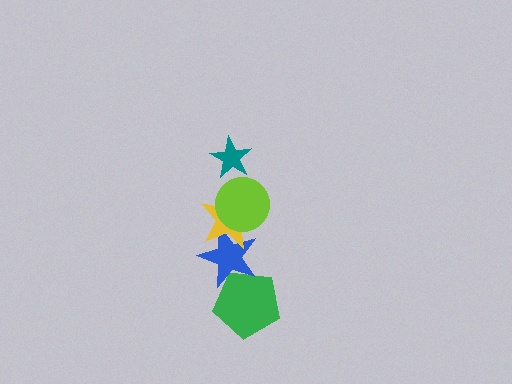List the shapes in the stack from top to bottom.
From top to bottom: the teal star, the lime circle, the yellow star, the blue star, the green pentagon.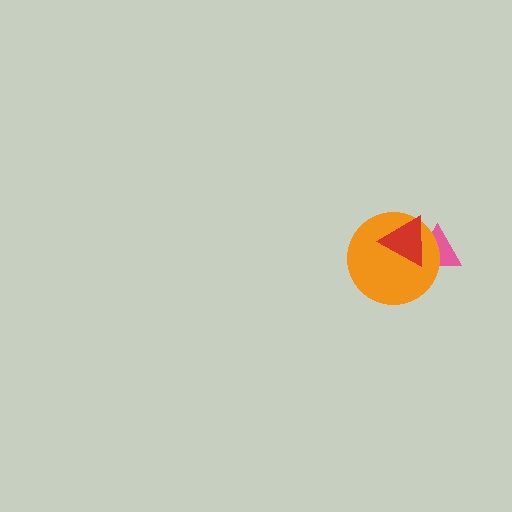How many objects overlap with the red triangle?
2 objects overlap with the red triangle.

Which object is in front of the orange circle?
The red triangle is in front of the orange circle.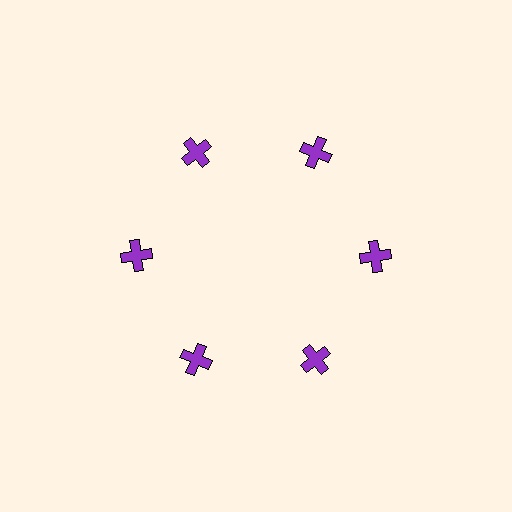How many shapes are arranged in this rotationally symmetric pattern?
There are 6 shapes, arranged in 6 groups of 1.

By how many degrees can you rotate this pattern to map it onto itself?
The pattern maps onto itself every 60 degrees of rotation.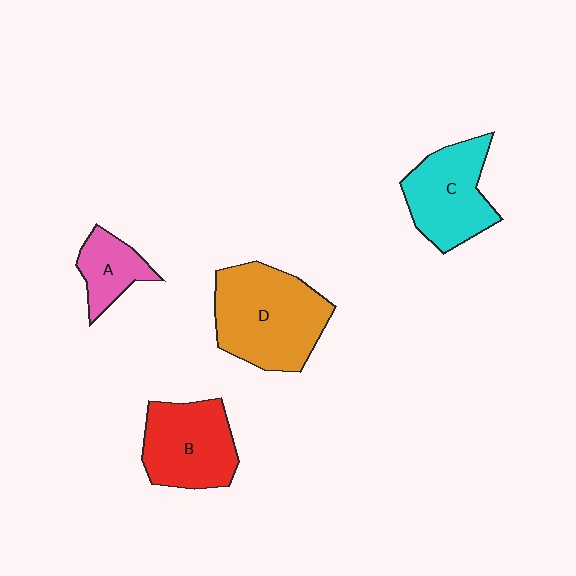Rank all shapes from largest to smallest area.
From largest to smallest: D (orange), B (red), C (cyan), A (pink).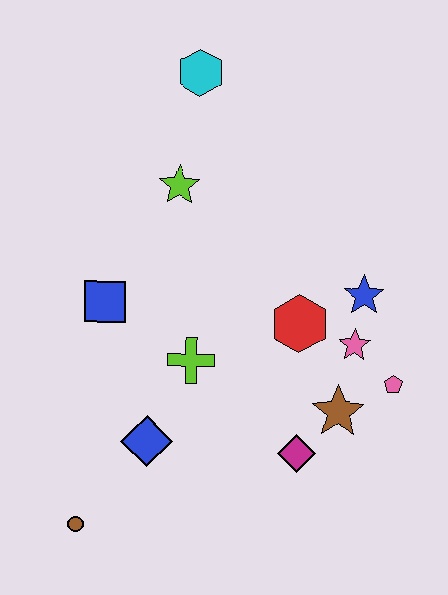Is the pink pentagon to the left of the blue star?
No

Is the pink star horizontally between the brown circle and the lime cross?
No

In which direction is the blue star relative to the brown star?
The blue star is above the brown star.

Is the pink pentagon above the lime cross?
No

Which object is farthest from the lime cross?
The cyan hexagon is farthest from the lime cross.